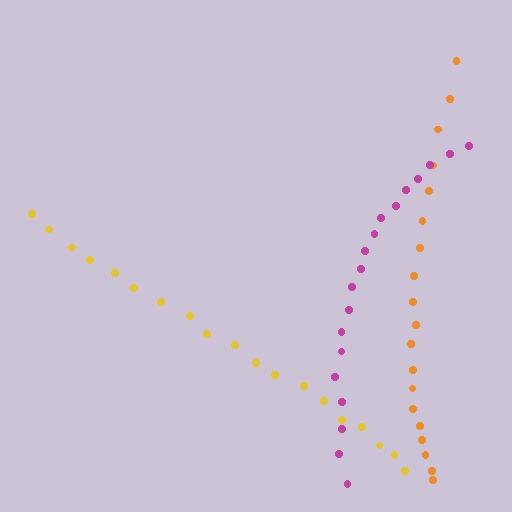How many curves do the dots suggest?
There are 3 distinct paths.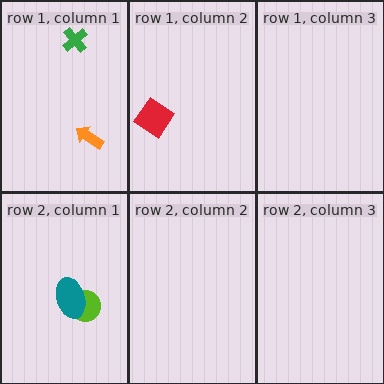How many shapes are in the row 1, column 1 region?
2.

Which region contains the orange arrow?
The row 1, column 1 region.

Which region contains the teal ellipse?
The row 2, column 1 region.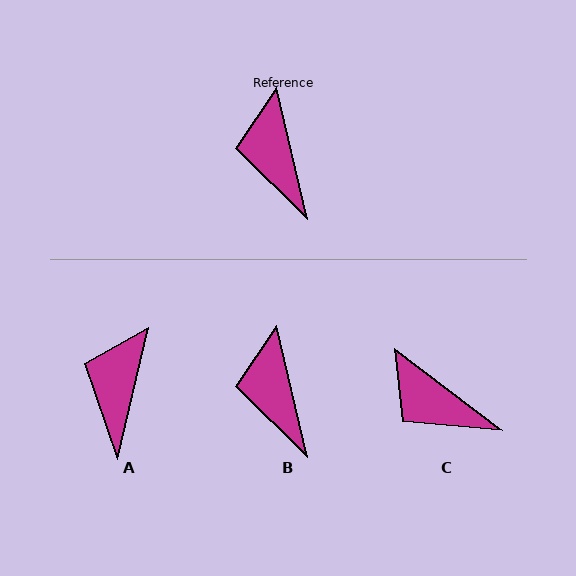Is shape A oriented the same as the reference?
No, it is off by about 26 degrees.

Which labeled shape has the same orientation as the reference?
B.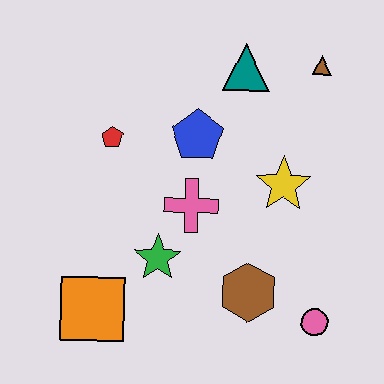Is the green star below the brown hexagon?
No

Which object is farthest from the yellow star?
The orange square is farthest from the yellow star.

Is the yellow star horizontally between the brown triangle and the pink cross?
Yes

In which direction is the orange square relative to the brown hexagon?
The orange square is to the left of the brown hexagon.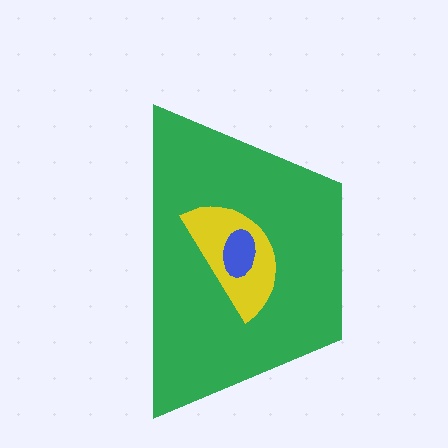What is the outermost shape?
The green trapezoid.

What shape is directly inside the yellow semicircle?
The blue ellipse.